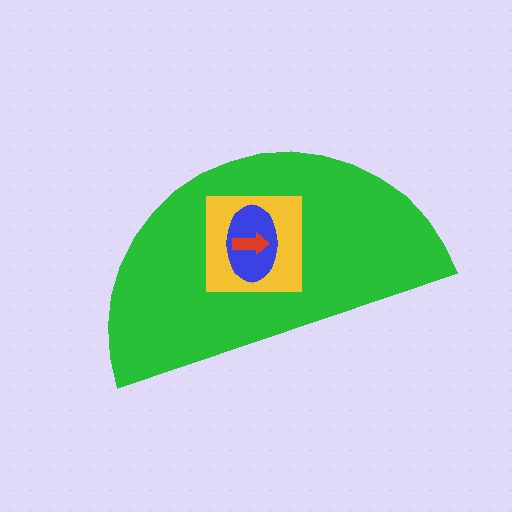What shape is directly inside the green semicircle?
The yellow square.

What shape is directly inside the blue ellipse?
The red arrow.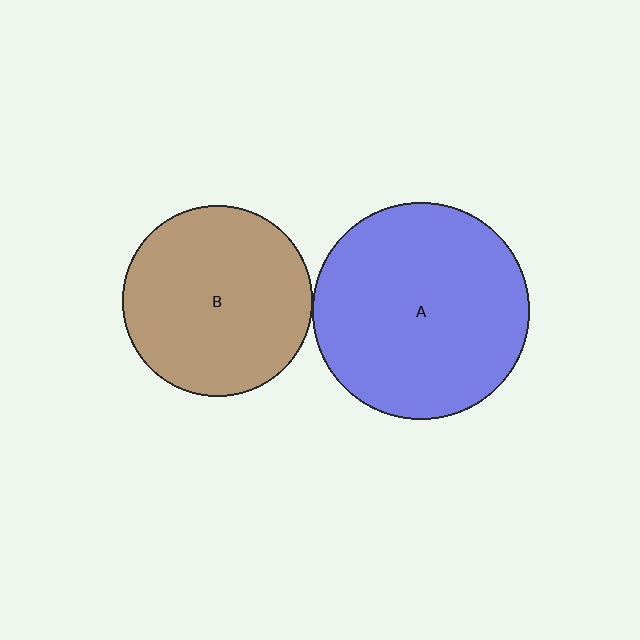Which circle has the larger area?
Circle A (blue).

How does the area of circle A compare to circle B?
Approximately 1.3 times.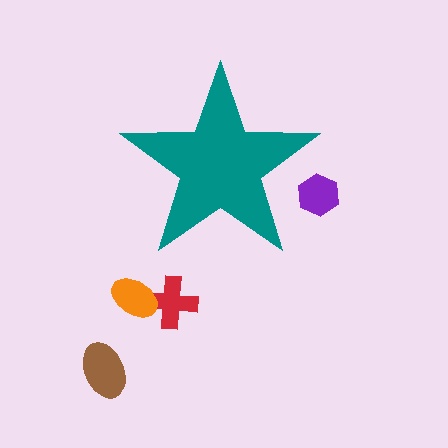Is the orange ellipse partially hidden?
No, the orange ellipse is fully visible.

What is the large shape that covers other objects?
A teal star.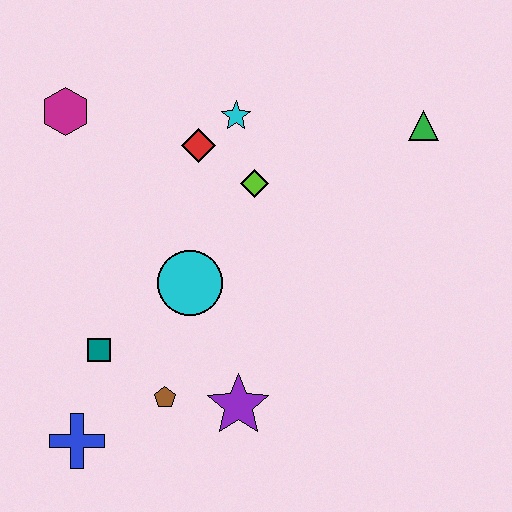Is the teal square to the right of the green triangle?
No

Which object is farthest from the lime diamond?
The blue cross is farthest from the lime diamond.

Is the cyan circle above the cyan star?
No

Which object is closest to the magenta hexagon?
The red diamond is closest to the magenta hexagon.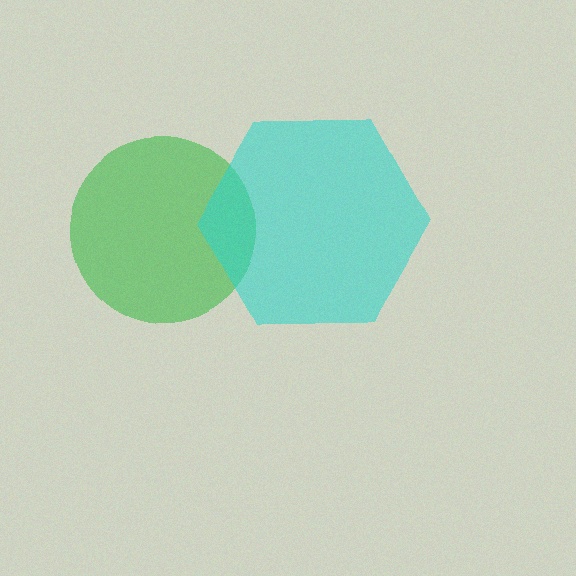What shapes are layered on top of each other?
The layered shapes are: a green circle, a cyan hexagon.